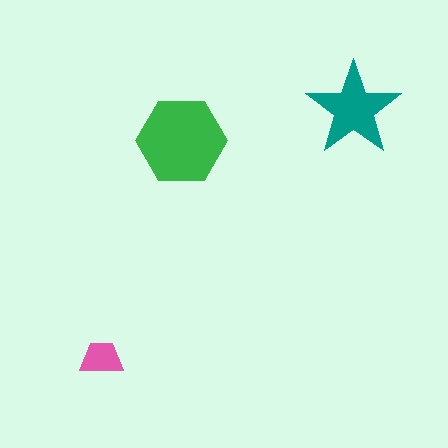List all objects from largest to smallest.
The green hexagon, the teal star, the pink trapezoid.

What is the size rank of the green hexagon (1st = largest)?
1st.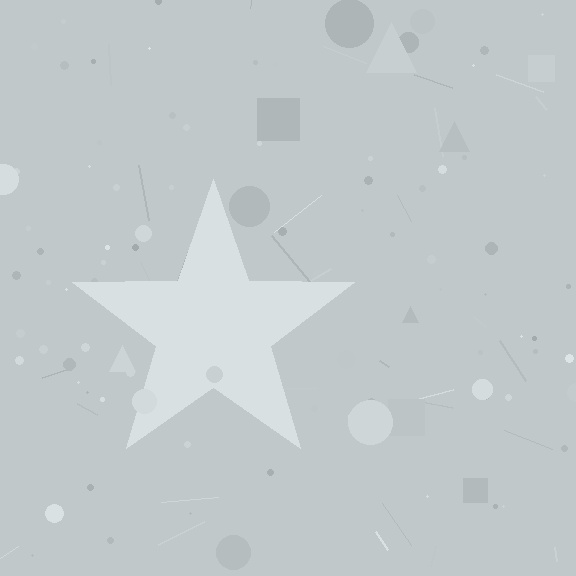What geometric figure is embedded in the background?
A star is embedded in the background.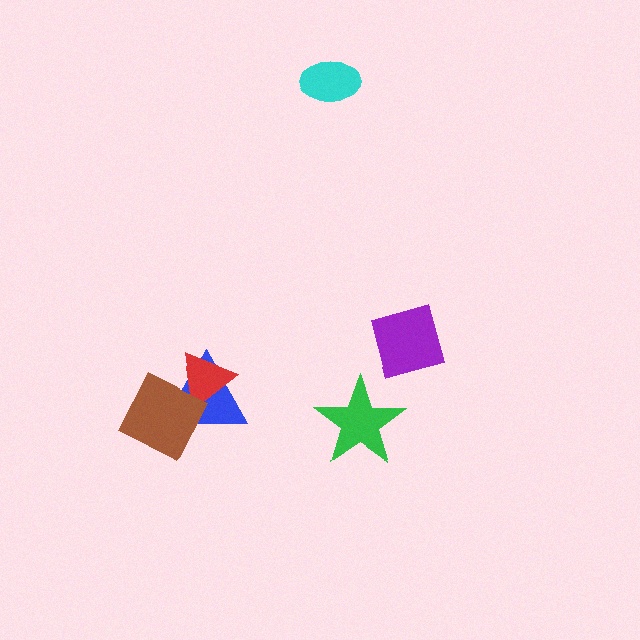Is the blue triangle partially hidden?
Yes, it is partially covered by another shape.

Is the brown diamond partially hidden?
No, no other shape covers it.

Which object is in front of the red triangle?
The brown diamond is in front of the red triangle.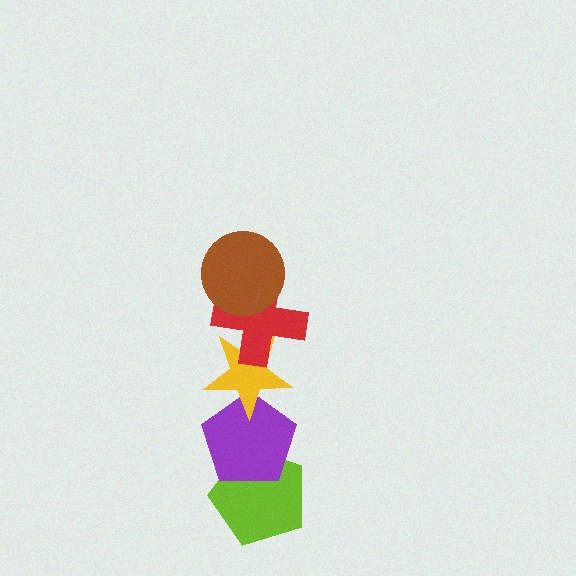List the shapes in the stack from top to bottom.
From top to bottom: the brown circle, the red cross, the yellow star, the purple pentagon, the lime pentagon.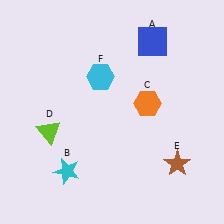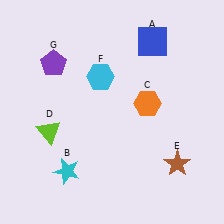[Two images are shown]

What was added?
A purple pentagon (G) was added in Image 2.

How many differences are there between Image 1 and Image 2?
There is 1 difference between the two images.